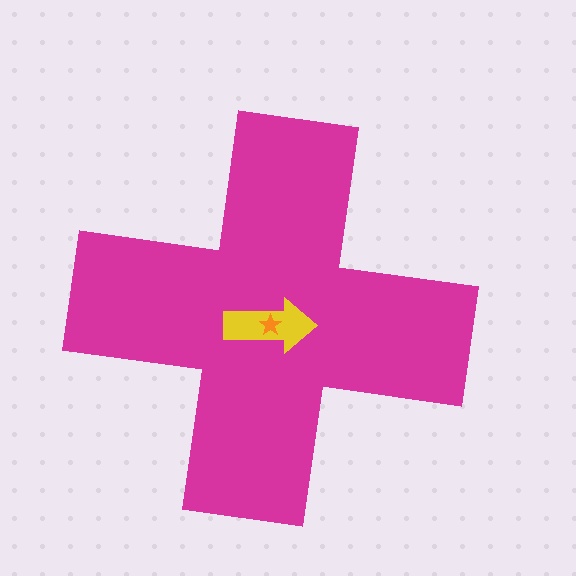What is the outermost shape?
The magenta cross.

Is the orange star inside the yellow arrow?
Yes.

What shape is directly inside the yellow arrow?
The orange star.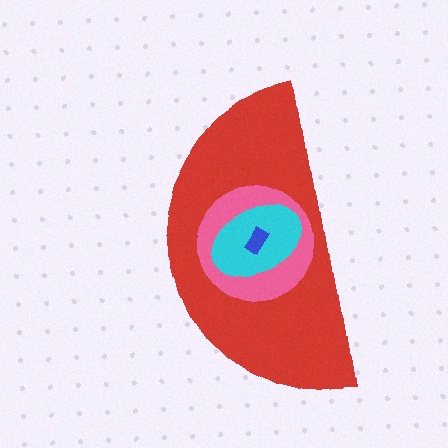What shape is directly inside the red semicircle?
The pink circle.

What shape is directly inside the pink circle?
The cyan ellipse.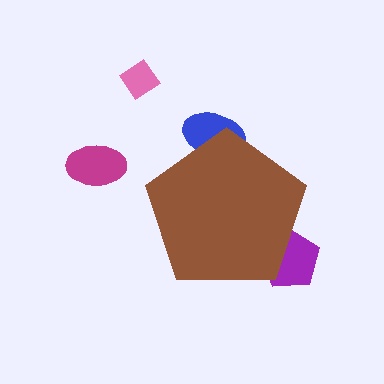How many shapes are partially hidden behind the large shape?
2 shapes are partially hidden.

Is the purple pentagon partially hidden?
Yes, the purple pentagon is partially hidden behind the brown pentagon.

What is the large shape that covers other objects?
A brown pentagon.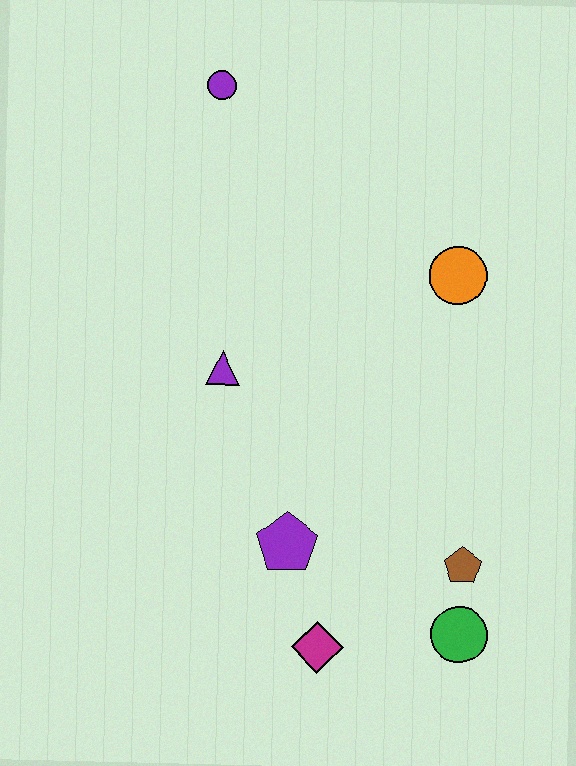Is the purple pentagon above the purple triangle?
No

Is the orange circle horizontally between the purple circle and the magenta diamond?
No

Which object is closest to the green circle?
The brown pentagon is closest to the green circle.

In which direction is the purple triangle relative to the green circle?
The purple triangle is above the green circle.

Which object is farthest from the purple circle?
The green circle is farthest from the purple circle.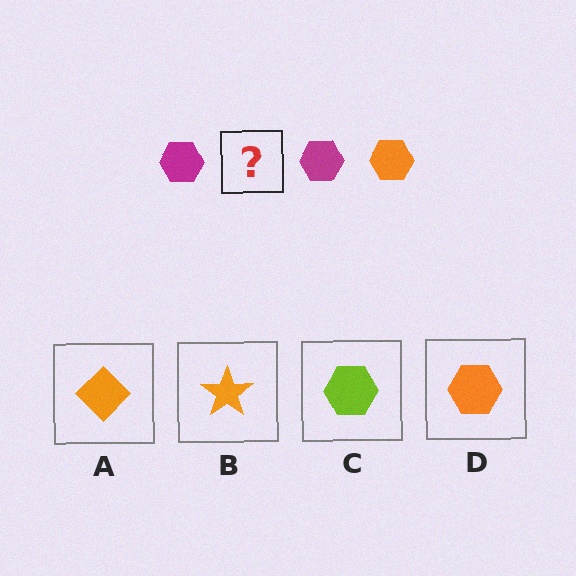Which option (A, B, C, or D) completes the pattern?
D.